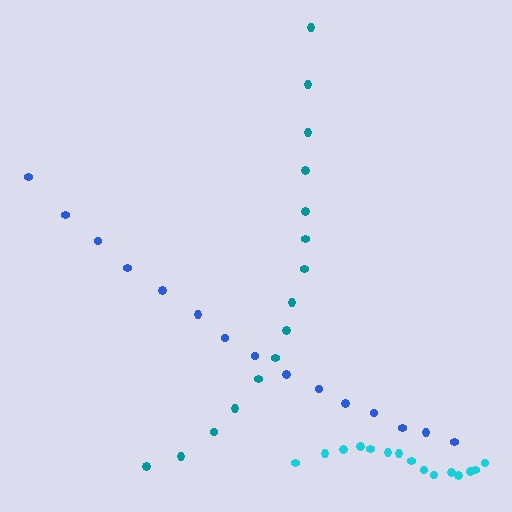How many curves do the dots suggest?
There are 3 distinct paths.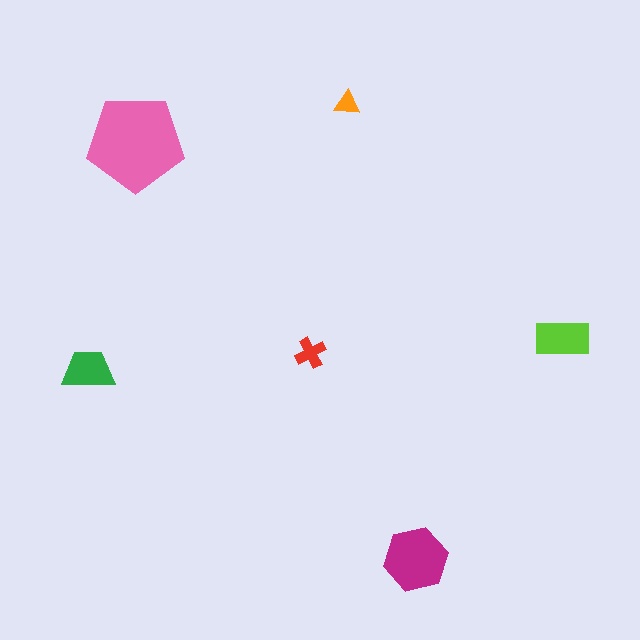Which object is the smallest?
The orange triangle.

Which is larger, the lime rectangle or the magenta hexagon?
The magenta hexagon.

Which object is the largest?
The pink pentagon.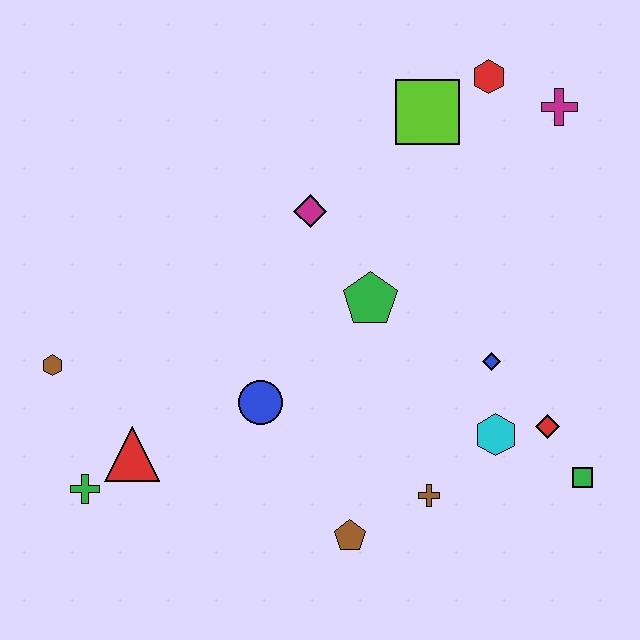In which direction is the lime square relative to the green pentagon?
The lime square is above the green pentagon.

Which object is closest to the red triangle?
The green cross is closest to the red triangle.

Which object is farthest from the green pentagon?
The green cross is farthest from the green pentagon.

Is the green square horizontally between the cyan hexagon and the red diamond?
No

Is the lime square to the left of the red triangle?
No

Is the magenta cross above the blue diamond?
Yes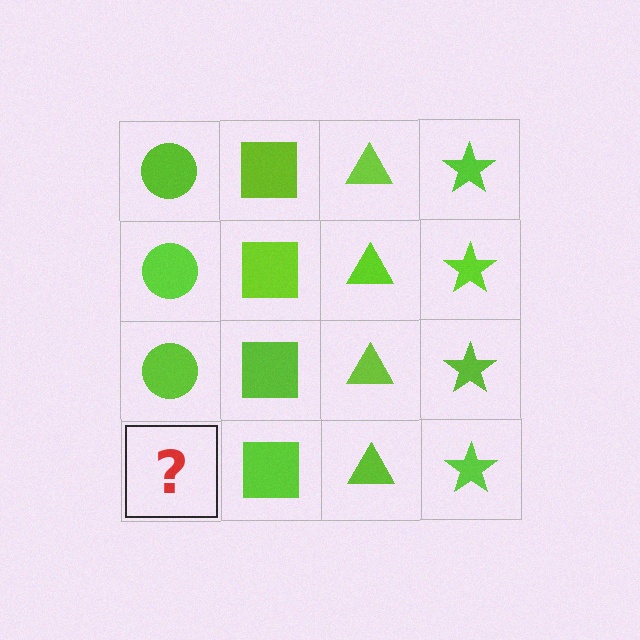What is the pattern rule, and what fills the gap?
The rule is that each column has a consistent shape. The gap should be filled with a lime circle.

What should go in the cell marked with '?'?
The missing cell should contain a lime circle.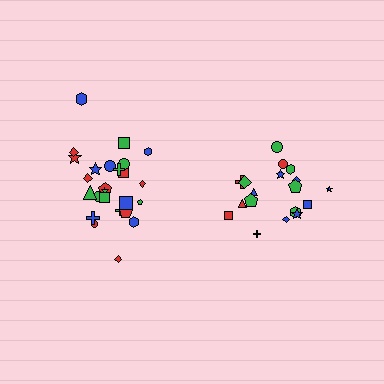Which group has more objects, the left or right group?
The left group.